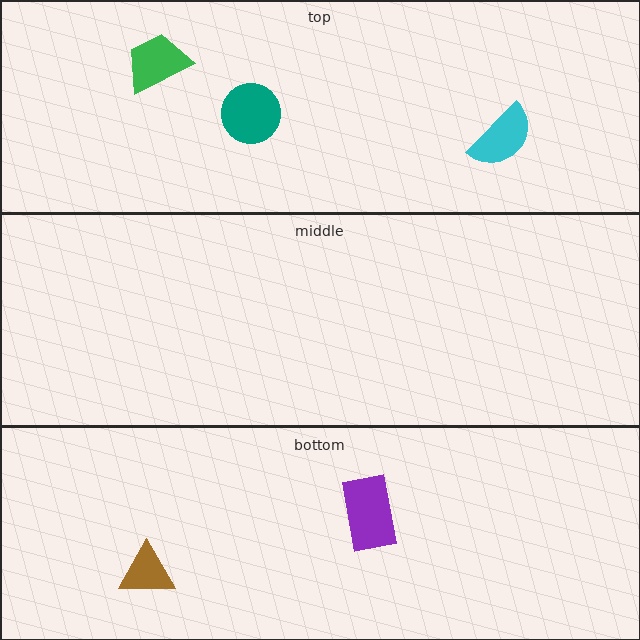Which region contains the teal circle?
The top region.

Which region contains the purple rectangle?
The bottom region.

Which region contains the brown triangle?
The bottom region.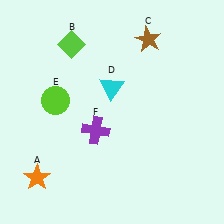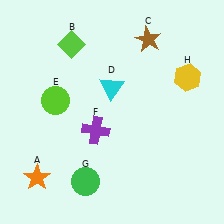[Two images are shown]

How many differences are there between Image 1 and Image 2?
There are 2 differences between the two images.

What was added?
A green circle (G), a yellow hexagon (H) were added in Image 2.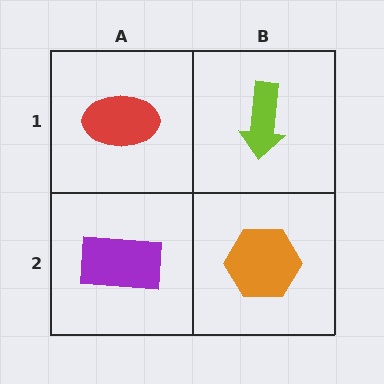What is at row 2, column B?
An orange hexagon.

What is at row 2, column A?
A purple rectangle.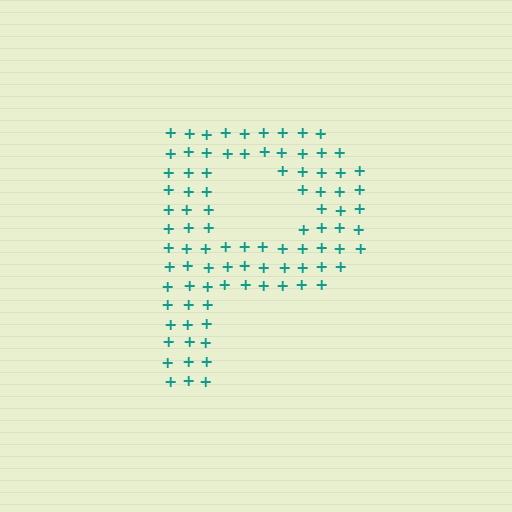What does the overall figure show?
The overall figure shows the letter P.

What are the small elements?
The small elements are plus signs.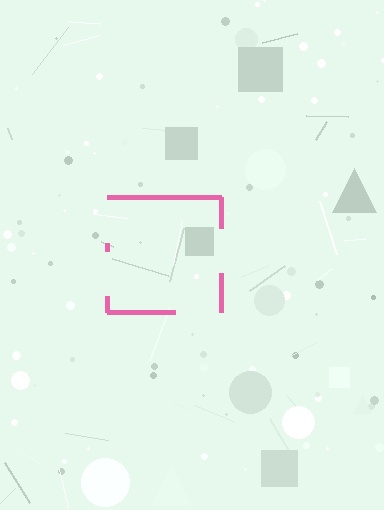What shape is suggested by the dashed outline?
The dashed outline suggests a square.